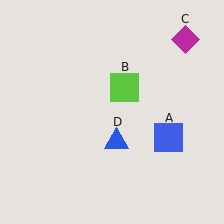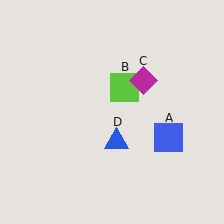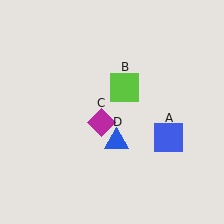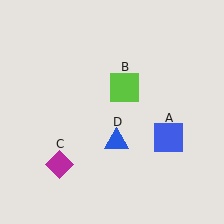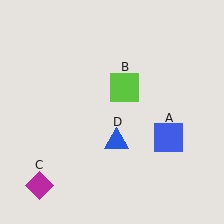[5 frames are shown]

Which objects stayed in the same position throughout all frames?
Blue square (object A) and lime square (object B) and blue triangle (object D) remained stationary.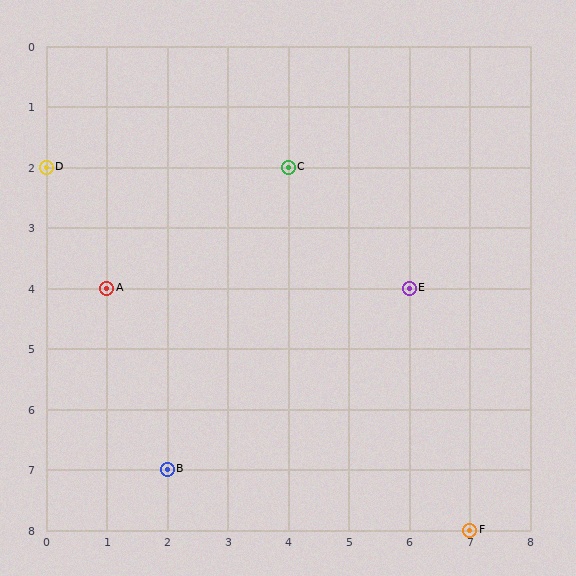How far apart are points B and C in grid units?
Points B and C are 2 columns and 5 rows apart (about 5.4 grid units diagonally).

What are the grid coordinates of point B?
Point B is at grid coordinates (2, 7).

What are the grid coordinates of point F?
Point F is at grid coordinates (7, 8).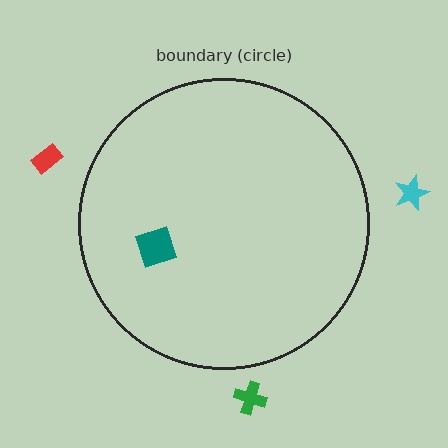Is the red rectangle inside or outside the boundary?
Outside.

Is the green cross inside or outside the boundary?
Outside.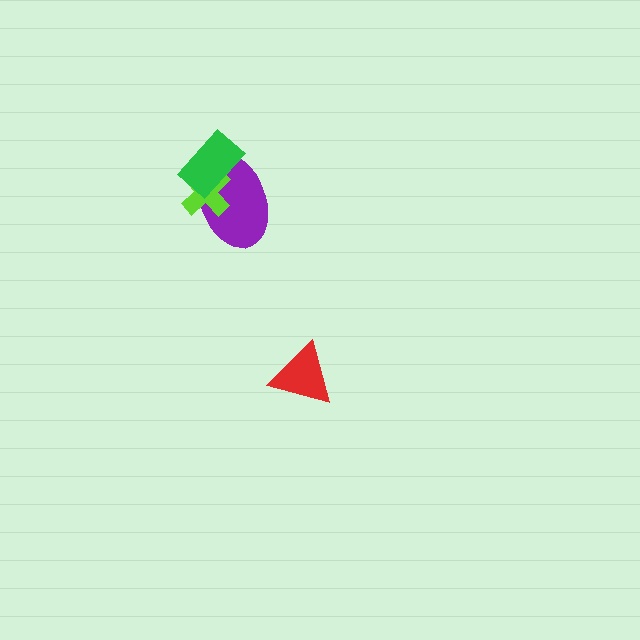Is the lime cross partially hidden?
Yes, it is partially covered by another shape.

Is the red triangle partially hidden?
No, no other shape covers it.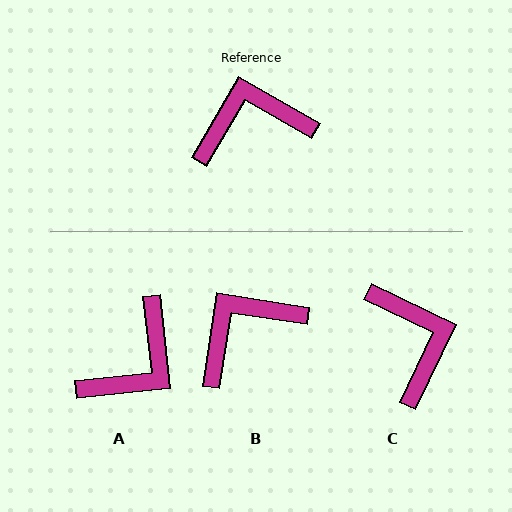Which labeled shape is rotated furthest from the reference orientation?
A, about 144 degrees away.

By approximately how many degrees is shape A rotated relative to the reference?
Approximately 144 degrees clockwise.